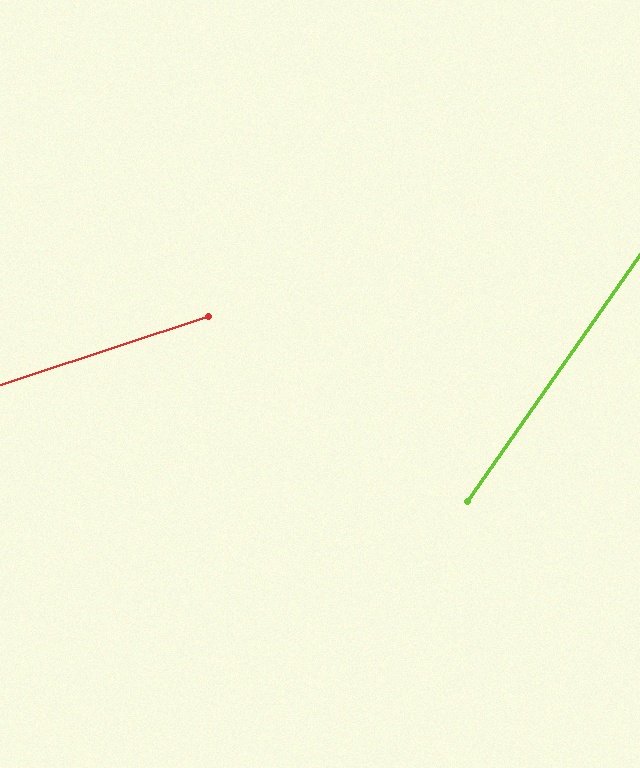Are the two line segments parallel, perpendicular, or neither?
Neither parallel nor perpendicular — they differ by about 37°.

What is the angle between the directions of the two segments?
Approximately 37 degrees.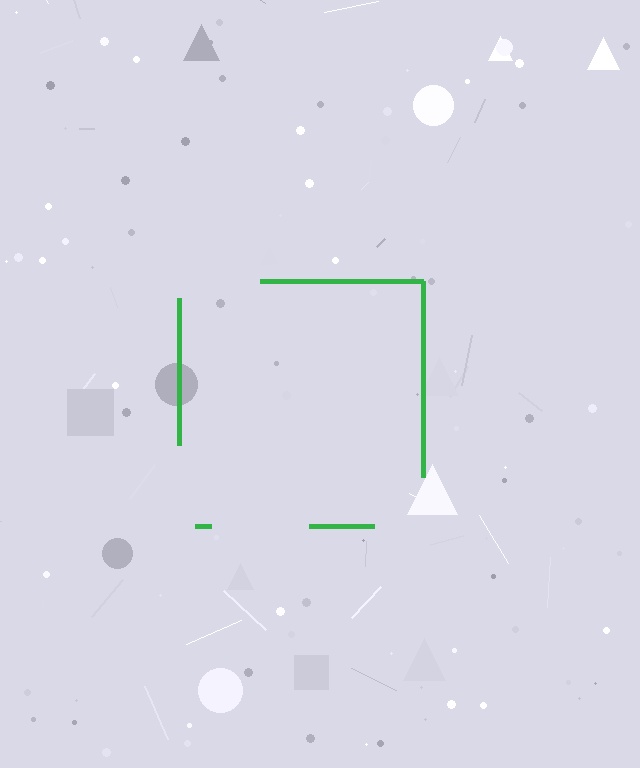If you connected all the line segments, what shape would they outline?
They would outline a square.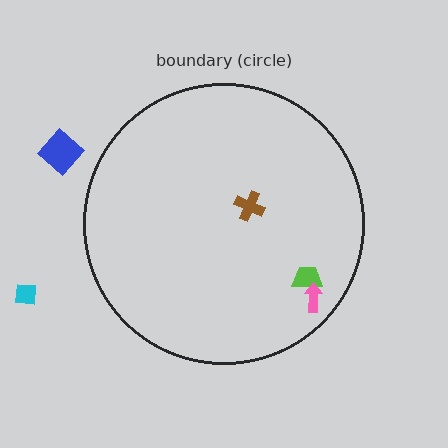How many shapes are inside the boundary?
3 inside, 2 outside.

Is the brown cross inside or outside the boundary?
Inside.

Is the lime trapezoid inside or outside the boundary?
Inside.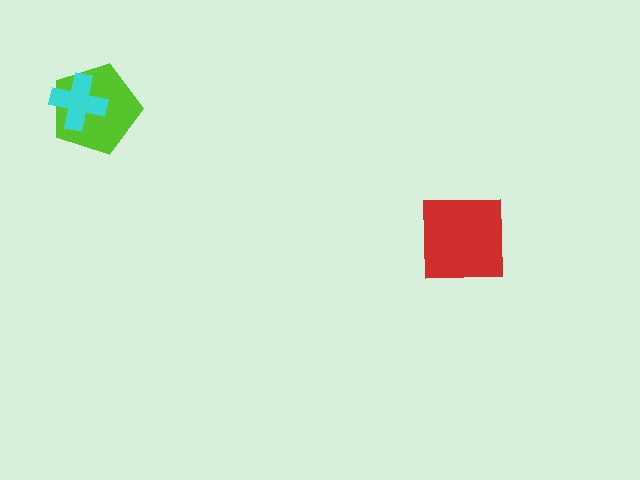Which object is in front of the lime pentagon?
The cyan cross is in front of the lime pentagon.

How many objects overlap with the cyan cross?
1 object overlaps with the cyan cross.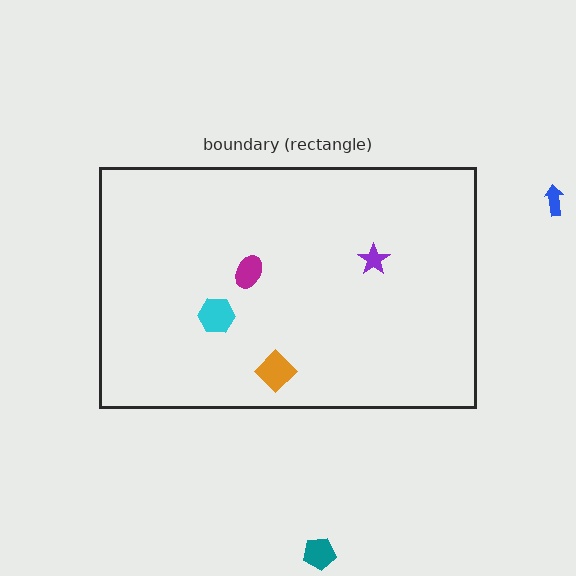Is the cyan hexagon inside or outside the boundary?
Inside.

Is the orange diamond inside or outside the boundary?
Inside.